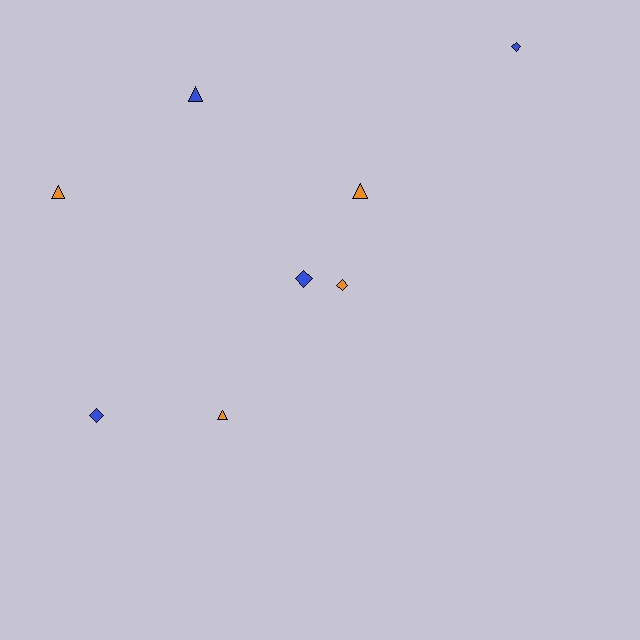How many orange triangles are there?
There are 3 orange triangles.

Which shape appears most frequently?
Triangle, with 4 objects.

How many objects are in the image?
There are 8 objects.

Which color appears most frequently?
Blue, with 4 objects.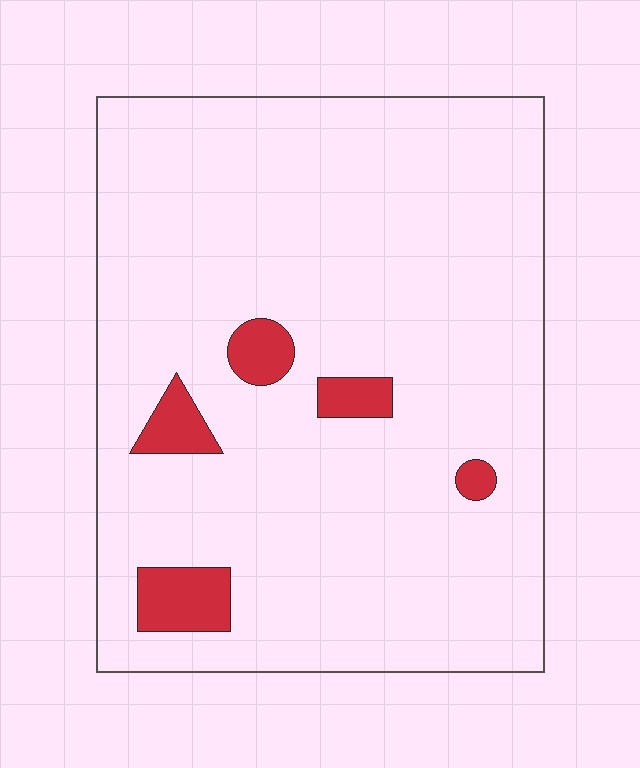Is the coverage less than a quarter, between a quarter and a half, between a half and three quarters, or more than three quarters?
Less than a quarter.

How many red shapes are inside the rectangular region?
5.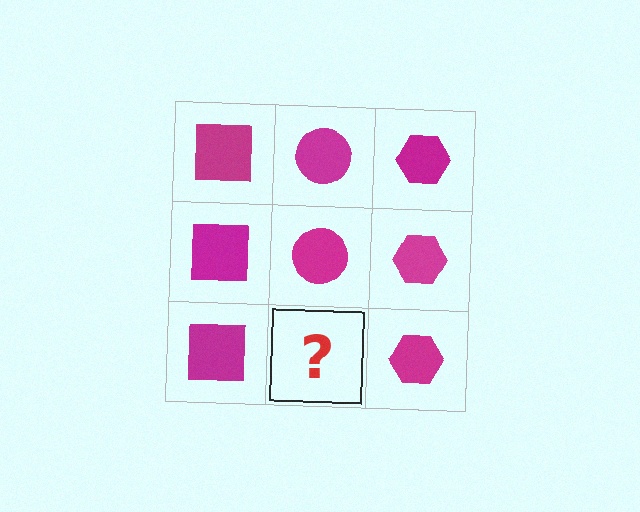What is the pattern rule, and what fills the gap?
The rule is that each column has a consistent shape. The gap should be filled with a magenta circle.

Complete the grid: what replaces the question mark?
The question mark should be replaced with a magenta circle.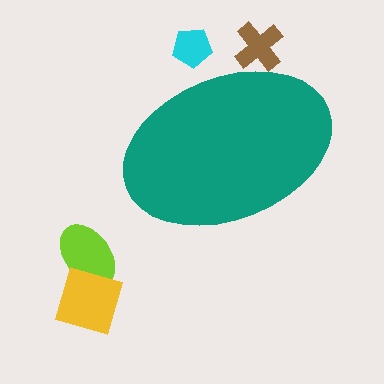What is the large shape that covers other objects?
A teal ellipse.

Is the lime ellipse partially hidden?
No, the lime ellipse is fully visible.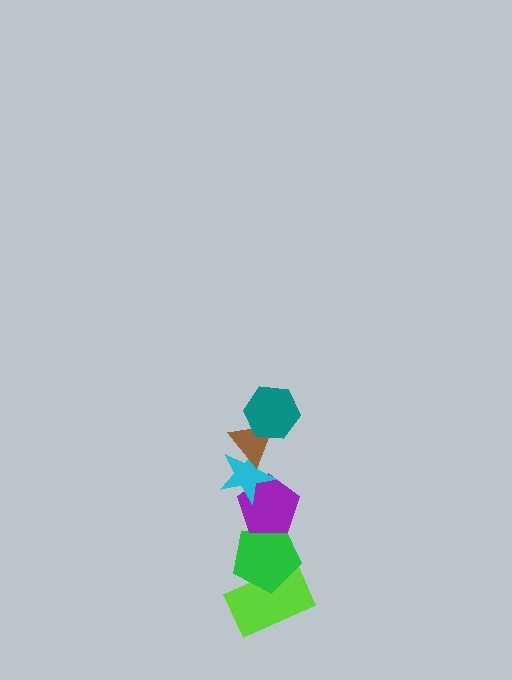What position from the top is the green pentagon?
The green pentagon is 5th from the top.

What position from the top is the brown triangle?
The brown triangle is 2nd from the top.